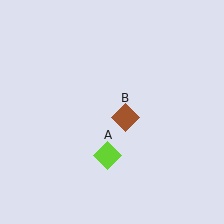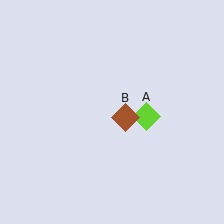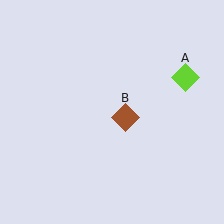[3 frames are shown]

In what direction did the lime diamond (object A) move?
The lime diamond (object A) moved up and to the right.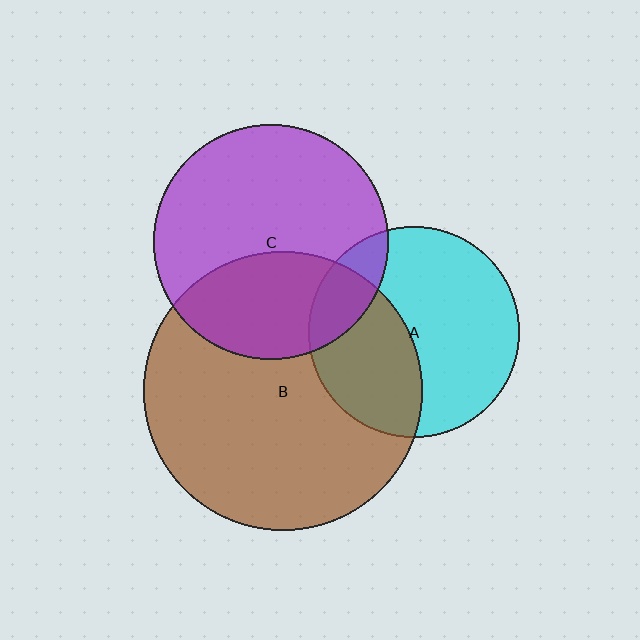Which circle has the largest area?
Circle B (brown).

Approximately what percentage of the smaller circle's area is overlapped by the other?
Approximately 35%.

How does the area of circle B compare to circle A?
Approximately 1.7 times.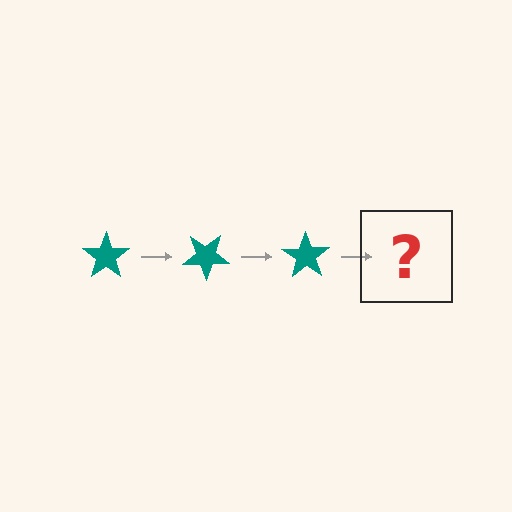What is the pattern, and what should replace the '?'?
The pattern is that the star rotates 35 degrees each step. The '?' should be a teal star rotated 105 degrees.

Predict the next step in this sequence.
The next step is a teal star rotated 105 degrees.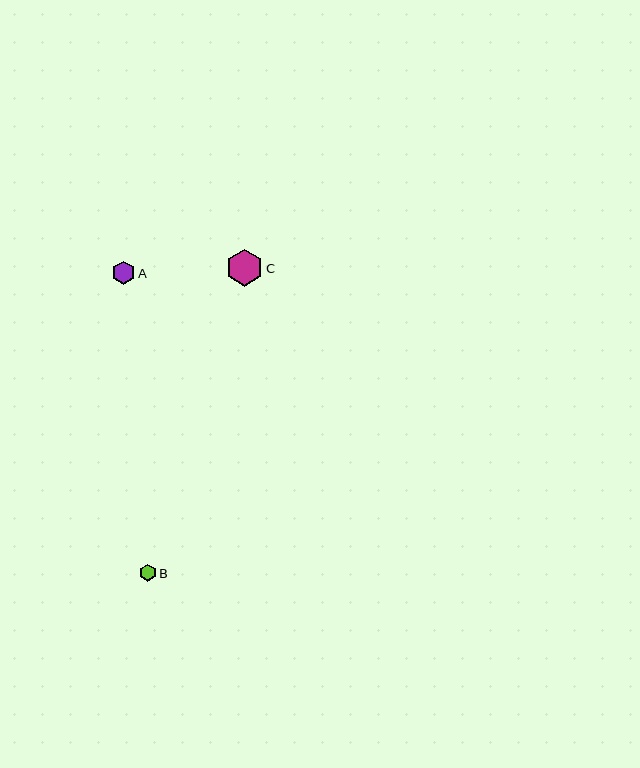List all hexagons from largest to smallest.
From largest to smallest: C, A, B.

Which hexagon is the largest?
Hexagon C is the largest with a size of approximately 37 pixels.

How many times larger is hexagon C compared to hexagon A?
Hexagon C is approximately 1.6 times the size of hexagon A.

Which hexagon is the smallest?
Hexagon B is the smallest with a size of approximately 17 pixels.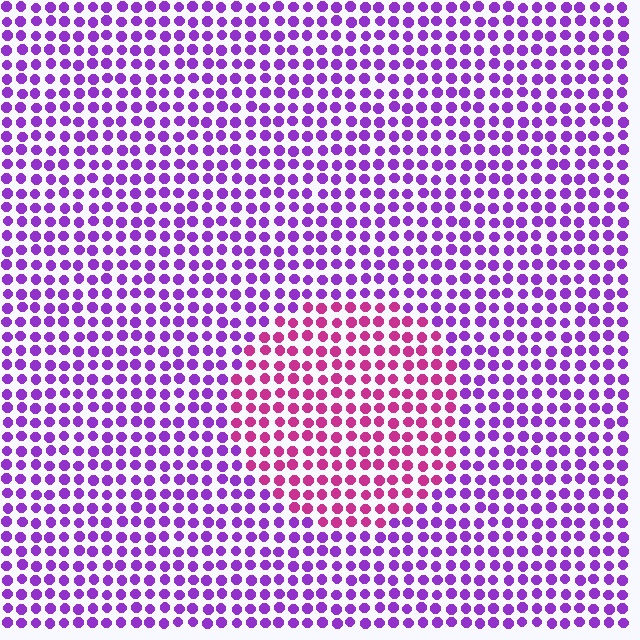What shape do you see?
I see a circle.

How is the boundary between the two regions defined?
The boundary is defined purely by a slight shift in hue (about 44 degrees). Spacing, size, and orientation are identical on both sides.